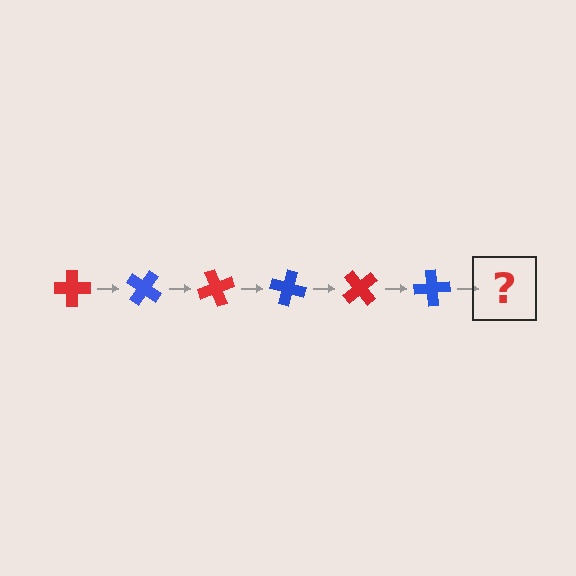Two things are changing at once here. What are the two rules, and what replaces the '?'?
The two rules are that it rotates 35 degrees each step and the color cycles through red and blue. The '?' should be a red cross, rotated 210 degrees from the start.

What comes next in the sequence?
The next element should be a red cross, rotated 210 degrees from the start.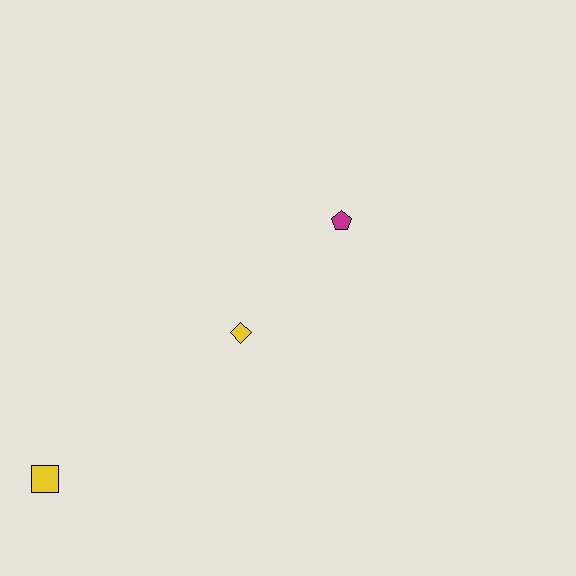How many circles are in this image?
There are no circles.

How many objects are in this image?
There are 3 objects.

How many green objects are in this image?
There are no green objects.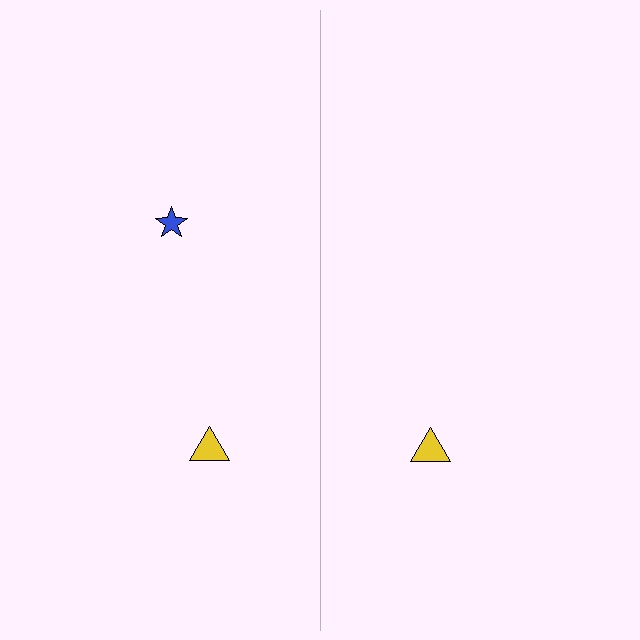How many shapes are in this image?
There are 3 shapes in this image.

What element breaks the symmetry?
A blue star is missing from the right side.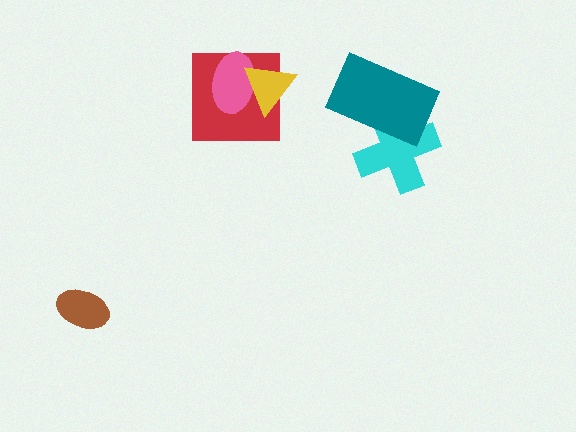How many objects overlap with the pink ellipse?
2 objects overlap with the pink ellipse.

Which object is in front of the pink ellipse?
The yellow triangle is in front of the pink ellipse.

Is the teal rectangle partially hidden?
No, no other shape covers it.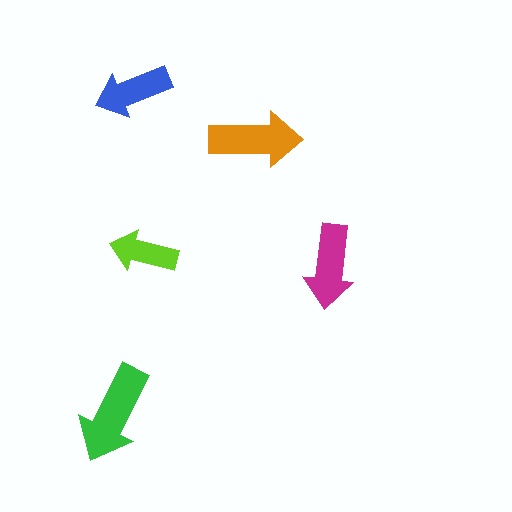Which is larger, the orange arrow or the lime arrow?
The orange one.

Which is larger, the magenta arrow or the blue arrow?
The magenta one.